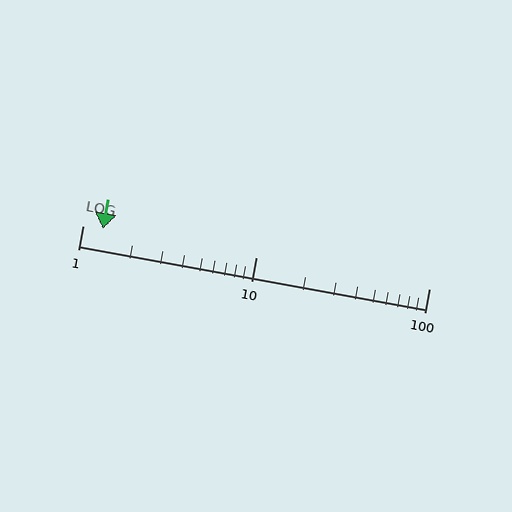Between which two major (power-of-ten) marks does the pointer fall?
The pointer is between 1 and 10.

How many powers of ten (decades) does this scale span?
The scale spans 2 decades, from 1 to 100.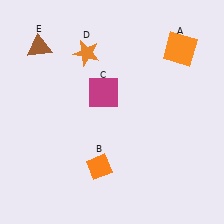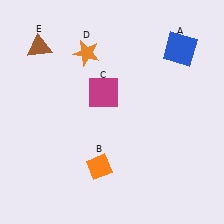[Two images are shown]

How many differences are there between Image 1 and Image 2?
There is 1 difference between the two images.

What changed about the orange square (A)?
In Image 1, A is orange. In Image 2, it changed to blue.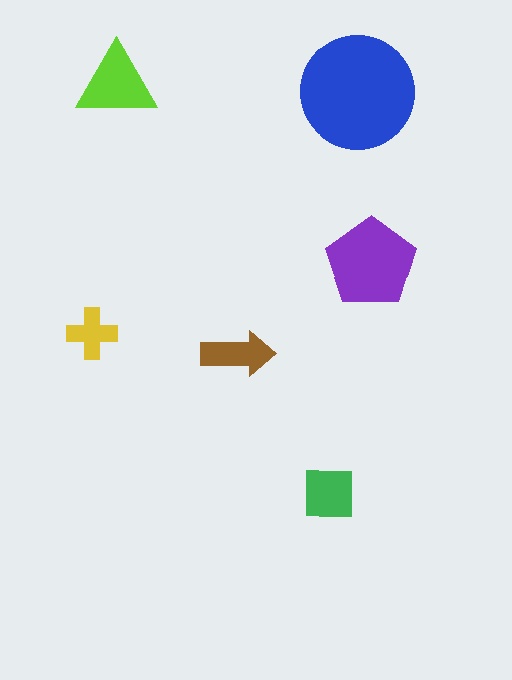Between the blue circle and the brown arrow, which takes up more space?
The blue circle.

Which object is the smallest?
The yellow cross.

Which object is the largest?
The blue circle.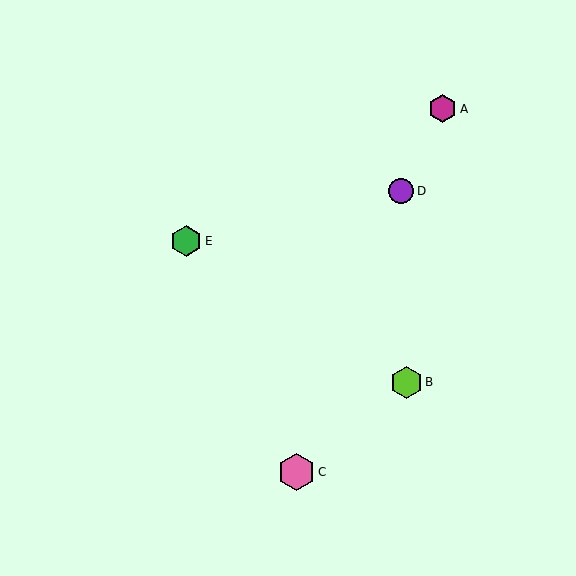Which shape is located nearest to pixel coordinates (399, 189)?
The purple circle (labeled D) at (401, 191) is nearest to that location.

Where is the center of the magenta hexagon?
The center of the magenta hexagon is at (443, 109).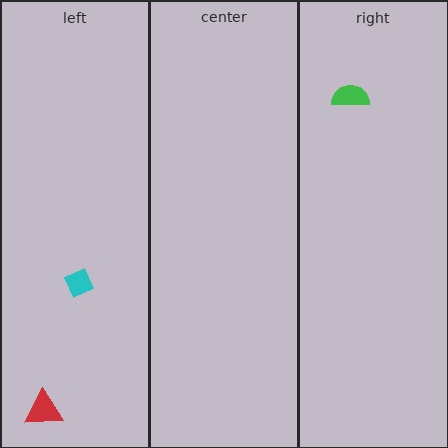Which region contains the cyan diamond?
The left region.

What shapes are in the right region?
The green semicircle.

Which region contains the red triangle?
The left region.